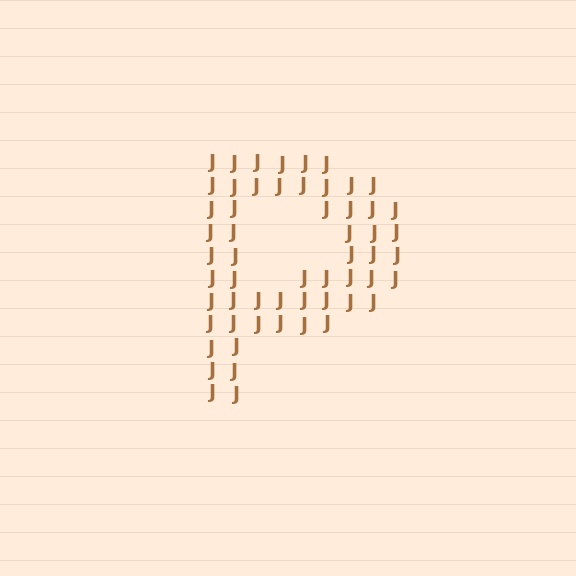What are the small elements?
The small elements are letter J's.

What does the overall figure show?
The overall figure shows the letter P.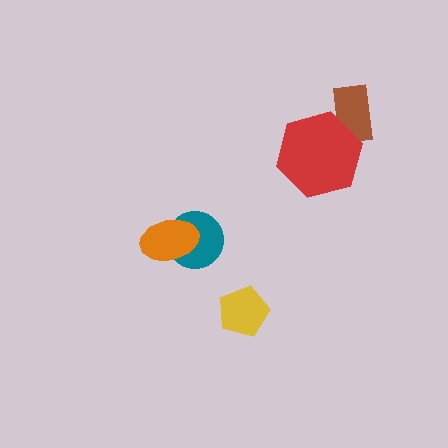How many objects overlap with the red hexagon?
1 object overlaps with the red hexagon.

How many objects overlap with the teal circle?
1 object overlaps with the teal circle.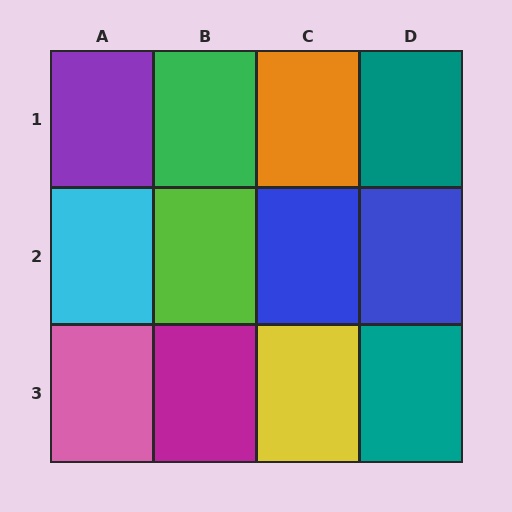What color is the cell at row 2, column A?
Cyan.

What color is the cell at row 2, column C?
Blue.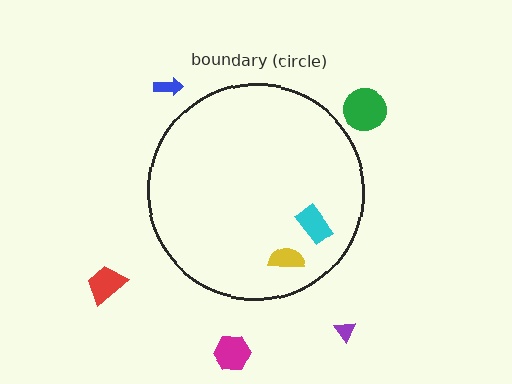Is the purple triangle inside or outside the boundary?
Outside.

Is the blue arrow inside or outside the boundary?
Outside.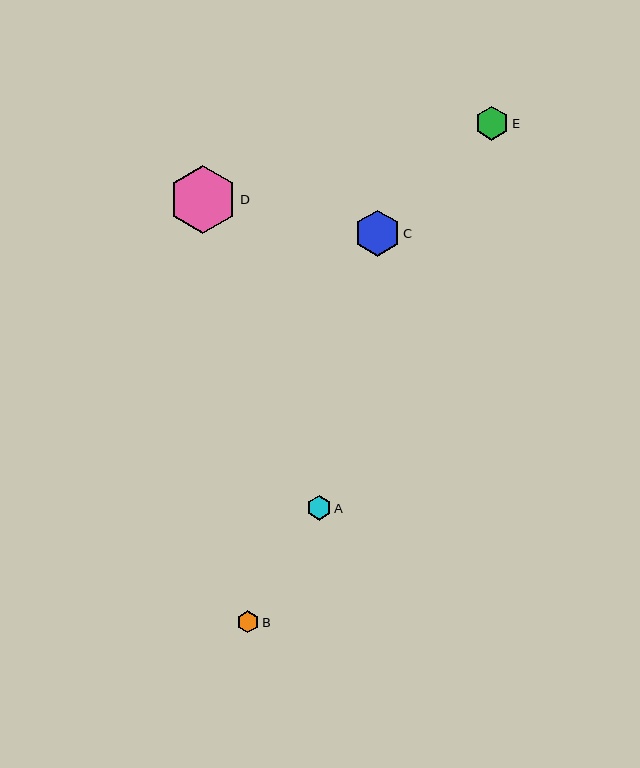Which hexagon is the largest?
Hexagon D is the largest with a size of approximately 68 pixels.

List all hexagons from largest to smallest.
From largest to smallest: D, C, E, A, B.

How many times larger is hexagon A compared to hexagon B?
Hexagon A is approximately 1.1 times the size of hexagon B.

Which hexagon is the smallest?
Hexagon B is the smallest with a size of approximately 22 pixels.